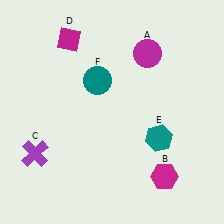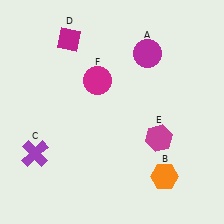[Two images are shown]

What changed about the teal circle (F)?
In Image 1, F is teal. In Image 2, it changed to magenta.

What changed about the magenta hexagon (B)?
In Image 1, B is magenta. In Image 2, it changed to orange.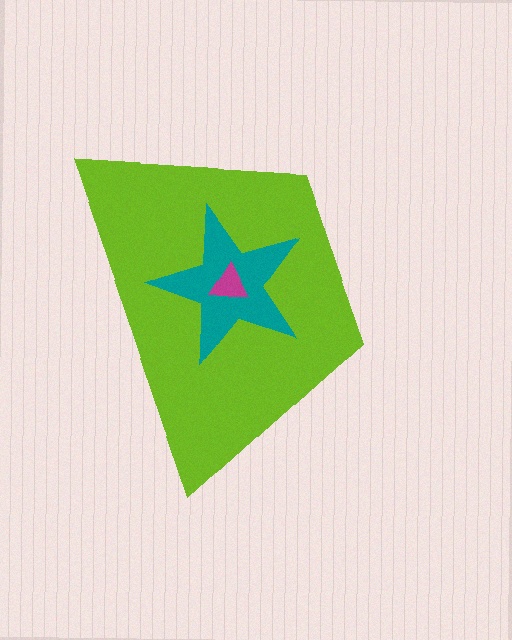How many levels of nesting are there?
3.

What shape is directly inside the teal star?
The magenta triangle.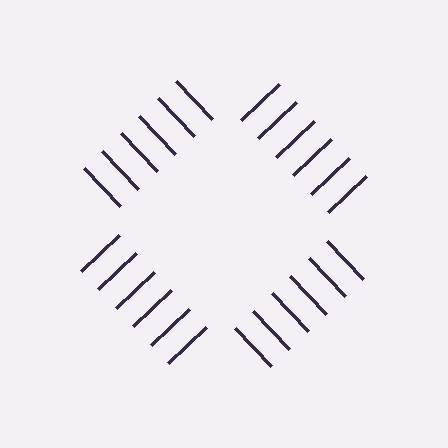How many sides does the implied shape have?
4 sides — the line-ends trace a square.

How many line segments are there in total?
24 — 6 along each of the 4 edges.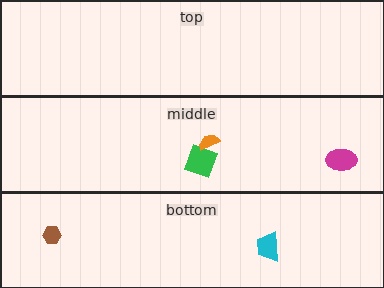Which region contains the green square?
The middle region.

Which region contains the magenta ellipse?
The middle region.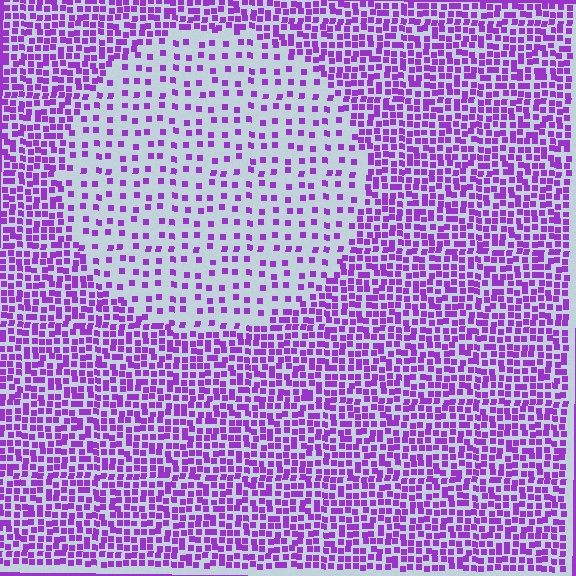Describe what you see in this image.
The image contains small purple elements arranged at two different densities. A circle-shaped region is visible where the elements are less densely packed than the surrounding area.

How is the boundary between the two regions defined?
The boundary is defined by a change in element density (approximately 2.6x ratio). All elements are the same color, size, and shape.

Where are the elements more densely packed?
The elements are more densely packed outside the circle boundary.